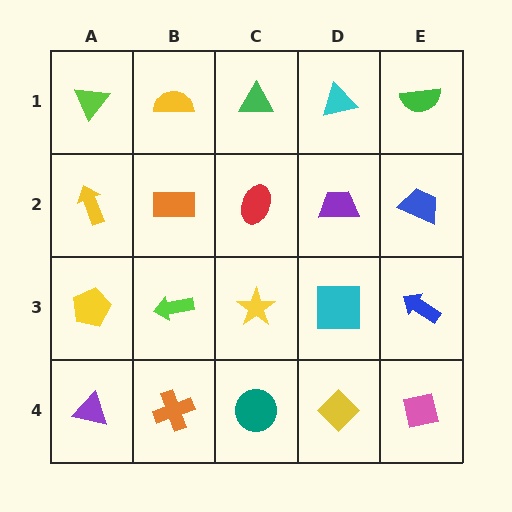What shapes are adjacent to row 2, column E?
A green semicircle (row 1, column E), a blue arrow (row 3, column E), a purple trapezoid (row 2, column D).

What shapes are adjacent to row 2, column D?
A cyan triangle (row 1, column D), a cyan square (row 3, column D), a red ellipse (row 2, column C), a blue trapezoid (row 2, column E).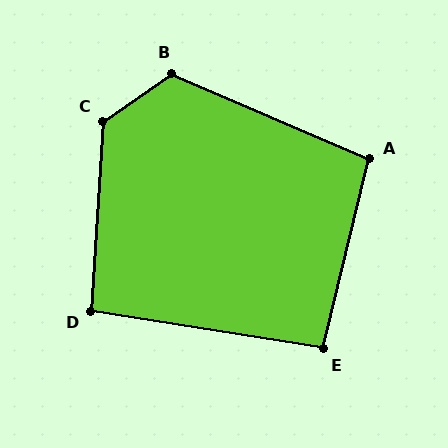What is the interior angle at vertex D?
Approximately 96 degrees (obtuse).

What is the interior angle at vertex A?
Approximately 100 degrees (obtuse).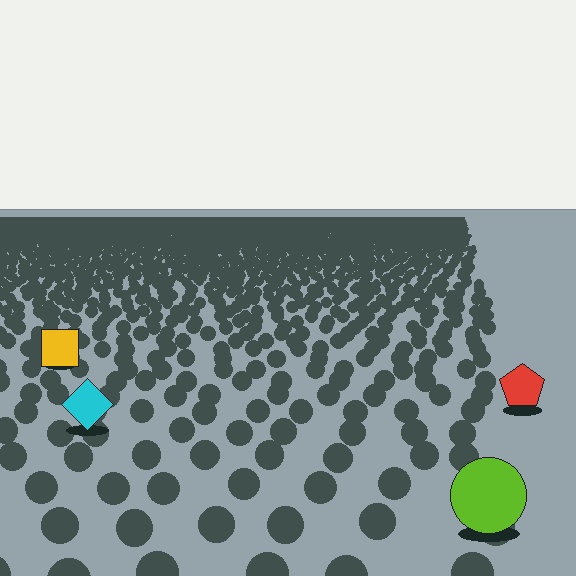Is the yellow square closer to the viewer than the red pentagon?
No. The red pentagon is closer — you can tell from the texture gradient: the ground texture is coarser near it.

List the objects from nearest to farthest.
From nearest to farthest: the lime circle, the cyan diamond, the red pentagon, the yellow square.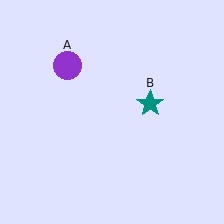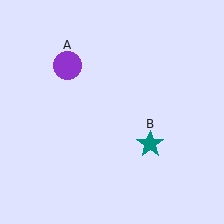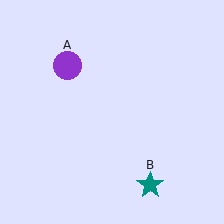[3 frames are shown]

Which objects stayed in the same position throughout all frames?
Purple circle (object A) remained stationary.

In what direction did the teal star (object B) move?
The teal star (object B) moved down.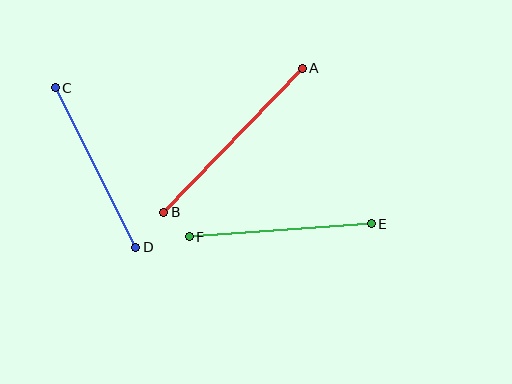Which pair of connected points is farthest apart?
Points A and B are farthest apart.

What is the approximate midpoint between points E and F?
The midpoint is at approximately (280, 230) pixels.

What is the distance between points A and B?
The distance is approximately 200 pixels.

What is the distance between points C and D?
The distance is approximately 178 pixels.